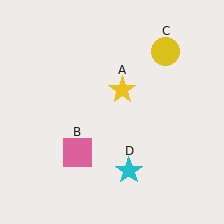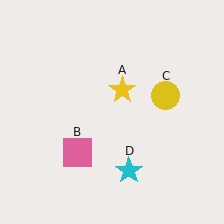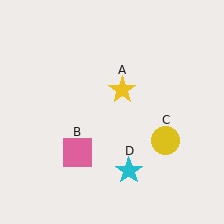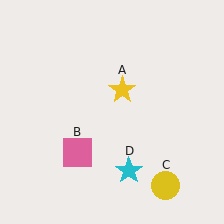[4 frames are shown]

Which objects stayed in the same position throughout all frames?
Yellow star (object A) and pink square (object B) and cyan star (object D) remained stationary.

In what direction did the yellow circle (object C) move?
The yellow circle (object C) moved down.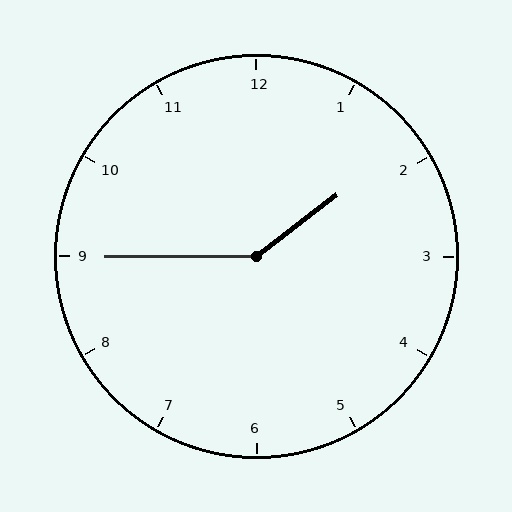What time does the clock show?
1:45.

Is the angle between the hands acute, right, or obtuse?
It is obtuse.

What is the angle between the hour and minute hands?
Approximately 142 degrees.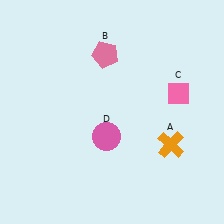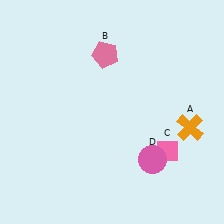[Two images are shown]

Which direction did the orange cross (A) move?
The orange cross (A) moved right.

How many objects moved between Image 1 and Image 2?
3 objects moved between the two images.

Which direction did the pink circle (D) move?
The pink circle (D) moved right.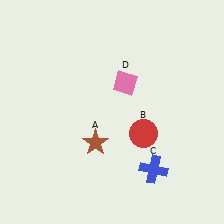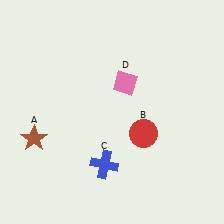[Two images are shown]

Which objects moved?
The objects that moved are: the brown star (A), the blue cross (C).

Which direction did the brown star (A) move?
The brown star (A) moved left.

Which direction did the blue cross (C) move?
The blue cross (C) moved left.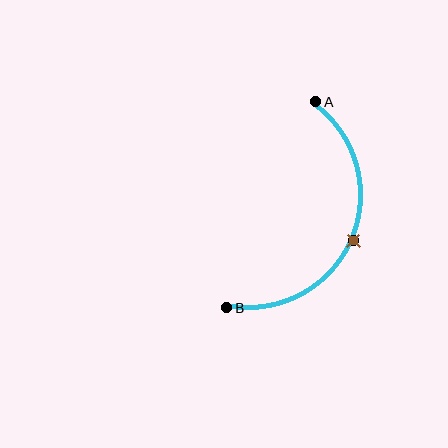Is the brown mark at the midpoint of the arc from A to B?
Yes. The brown mark lies on the arc at equal arc-length from both A and B — it is the arc midpoint.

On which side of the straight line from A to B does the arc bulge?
The arc bulges to the right of the straight line connecting A and B.